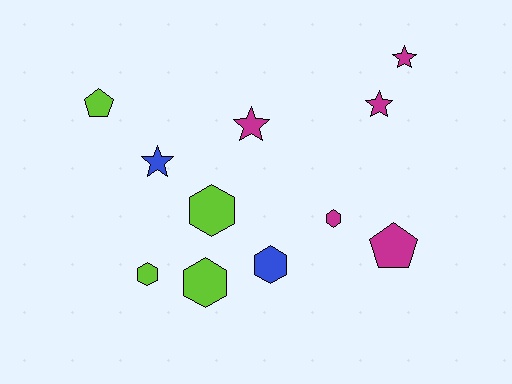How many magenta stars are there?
There are 3 magenta stars.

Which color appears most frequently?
Magenta, with 5 objects.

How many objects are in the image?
There are 11 objects.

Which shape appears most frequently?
Hexagon, with 5 objects.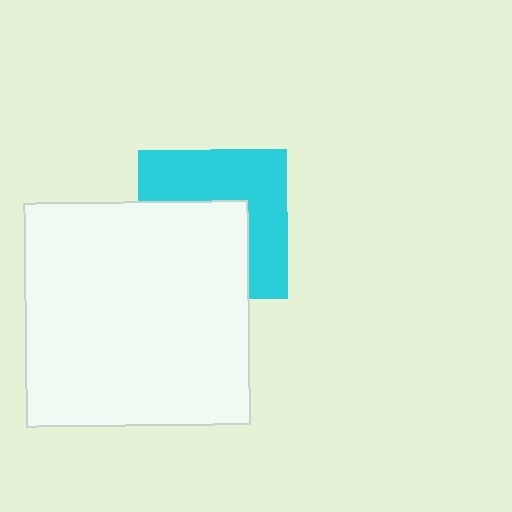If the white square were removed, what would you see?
You would see the complete cyan square.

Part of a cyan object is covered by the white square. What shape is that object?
It is a square.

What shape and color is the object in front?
The object in front is a white square.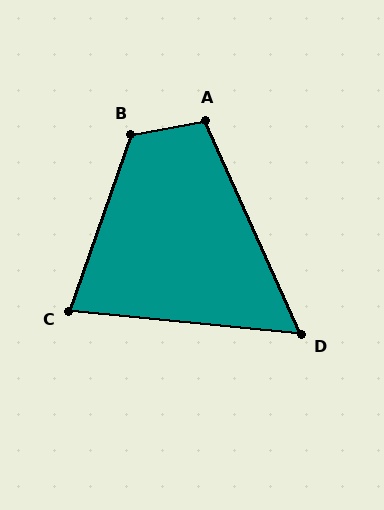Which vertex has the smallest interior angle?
D, at approximately 60 degrees.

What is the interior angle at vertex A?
Approximately 104 degrees (obtuse).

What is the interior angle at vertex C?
Approximately 76 degrees (acute).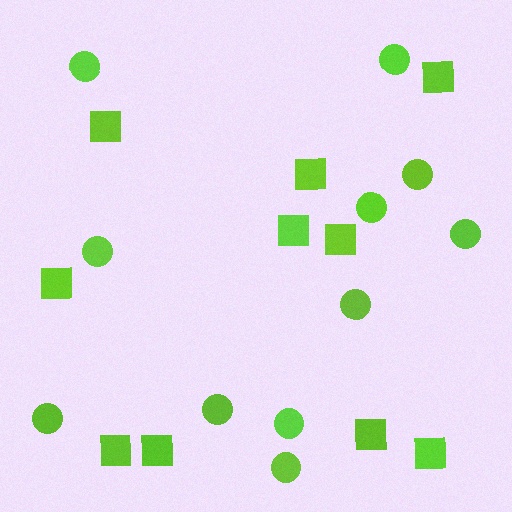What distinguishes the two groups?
There are 2 groups: one group of circles (11) and one group of squares (10).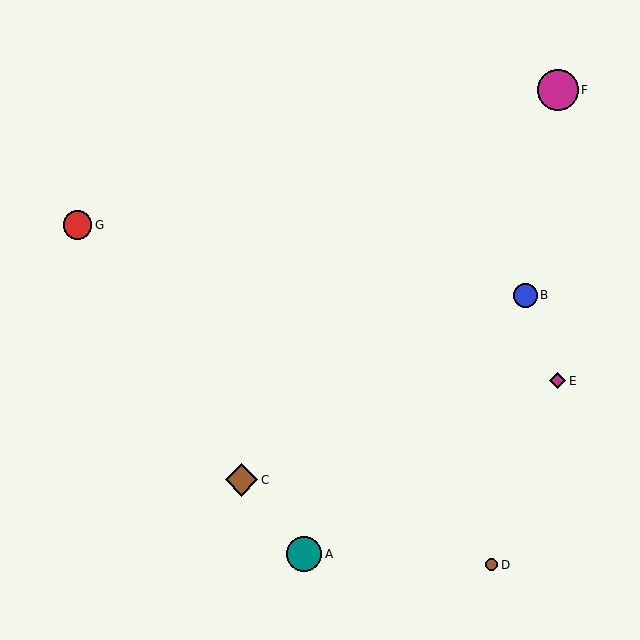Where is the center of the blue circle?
The center of the blue circle is at (525, 295).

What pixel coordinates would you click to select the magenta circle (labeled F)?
Click at (558, 90) to select the magenta circle F.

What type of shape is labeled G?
Shape G is a red circle.